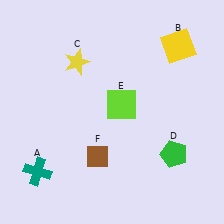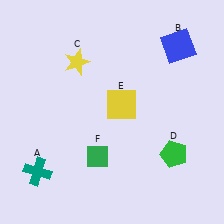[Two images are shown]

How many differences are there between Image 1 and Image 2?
There are 3 differences between the two images.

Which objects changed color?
B changed from yellow to blue. E changed from lime to yellow. F changed from brown to green.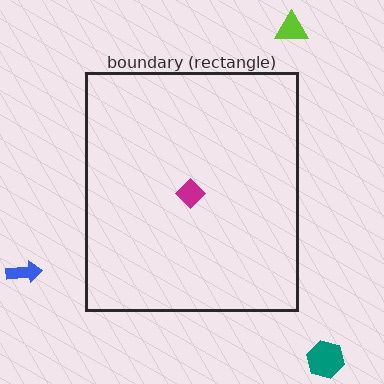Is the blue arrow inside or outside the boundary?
Outside.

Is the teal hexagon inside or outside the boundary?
Outside.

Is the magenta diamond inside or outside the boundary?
Inside.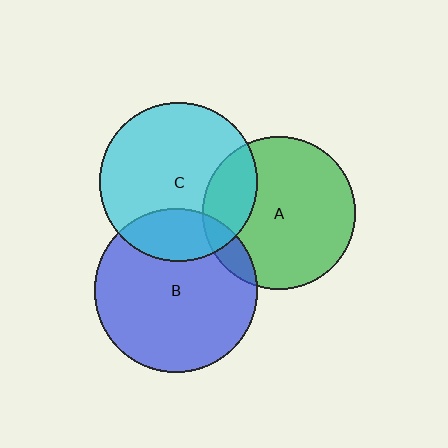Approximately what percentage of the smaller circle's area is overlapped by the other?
Approximately 20%.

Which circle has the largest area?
Circle B (blue).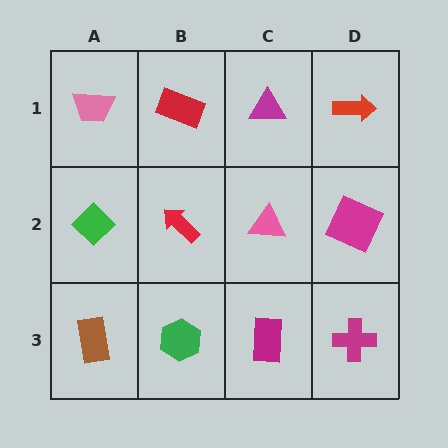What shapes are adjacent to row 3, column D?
A magenta square (row 2, column D), a magenta rectangle (row 3, column C).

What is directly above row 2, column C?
A magenta triangle.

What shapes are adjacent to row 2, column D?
A red arrow (row 1, column D), a magenta cross (row 3, column D), a pink triangle (row 2, column C).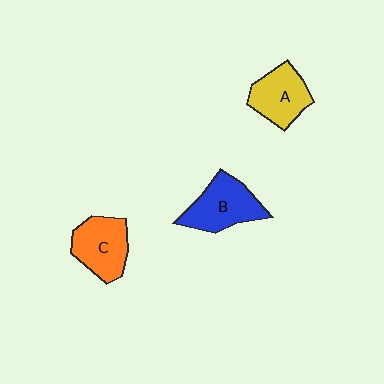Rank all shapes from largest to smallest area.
From largest to smallest: B (blue), C (orange), A (yellow).